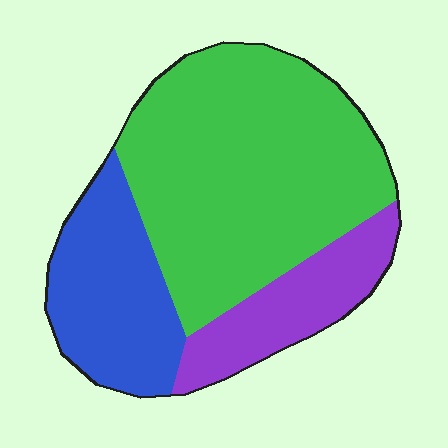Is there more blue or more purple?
Blue.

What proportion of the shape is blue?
Blue takes up less than a quarter of the shape.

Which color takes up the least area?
Purple, at roughly 20%.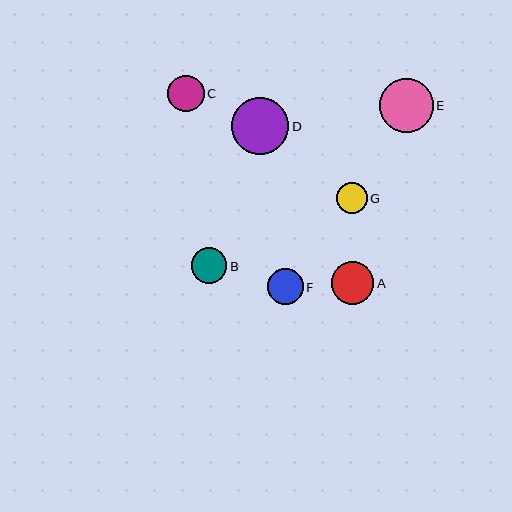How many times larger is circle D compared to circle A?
Circle D is approximately 1.3 times the size of circle A.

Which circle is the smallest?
Circle G is the smallest with a size of approximately 30 pixels.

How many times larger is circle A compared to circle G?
Circle A is approximately 1.4 times the size of circle G.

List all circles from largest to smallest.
From largest to smallest: D, E, A, C, F, B, G.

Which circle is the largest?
Circle D is the largest with a size of approximately 57 pixels.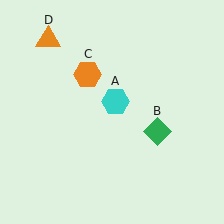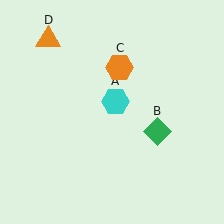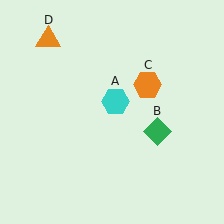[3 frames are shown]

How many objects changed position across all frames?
1 object changed position: orange hexagon (object C).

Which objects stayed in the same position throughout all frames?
Cyan hexagon (object A) and green diamond (object B) and orange triangle (object D) remained stationary.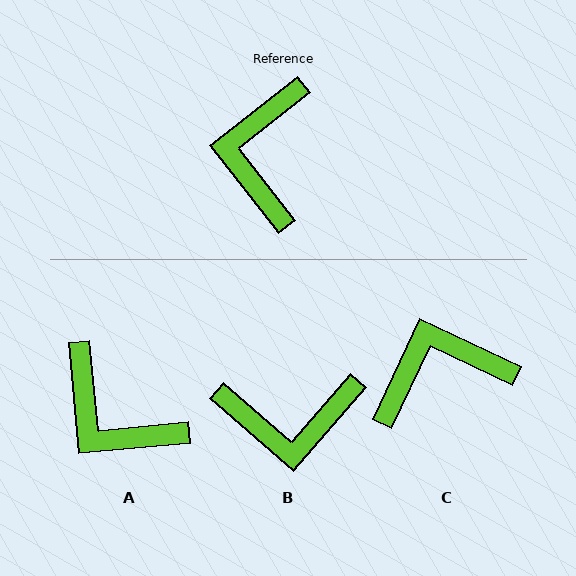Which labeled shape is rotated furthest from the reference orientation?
B, about 101 degrees away.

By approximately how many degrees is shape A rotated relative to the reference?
Approximately 57 degrees counter-clockwise.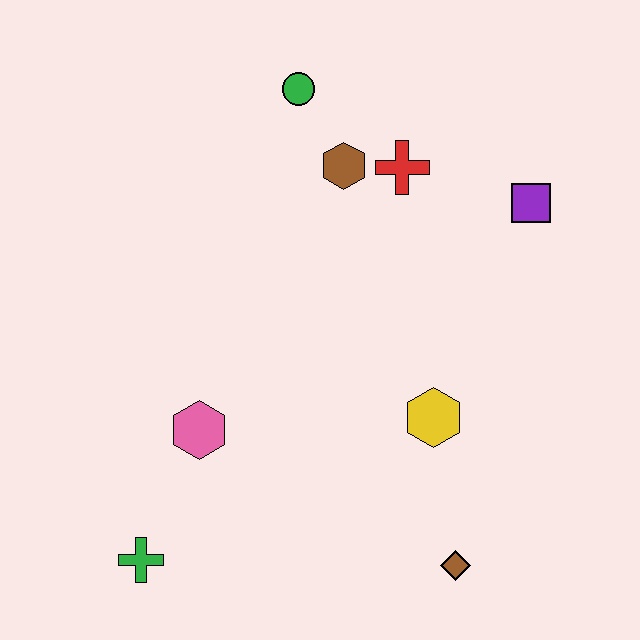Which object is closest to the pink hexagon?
The green cross is closest to the pink hexagon.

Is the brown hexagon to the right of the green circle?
Yes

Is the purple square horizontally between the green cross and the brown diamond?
No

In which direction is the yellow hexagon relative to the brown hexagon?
The yellow hexagon is below the brown hexagon.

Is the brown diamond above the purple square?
No